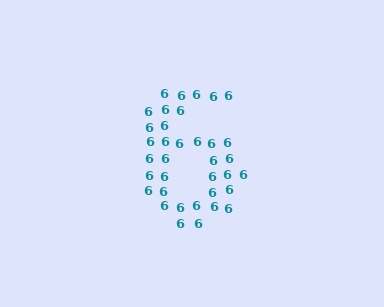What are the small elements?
The small elements are digit 6's.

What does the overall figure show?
The overall figure shows the digit 6.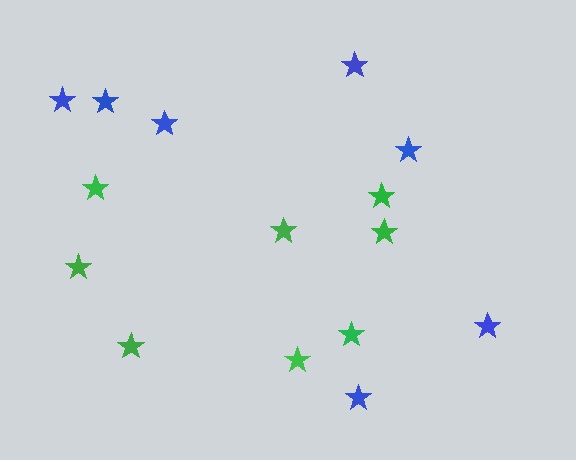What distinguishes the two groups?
There are 2 groups: one group of green stars (8) and one group of blue stars (7).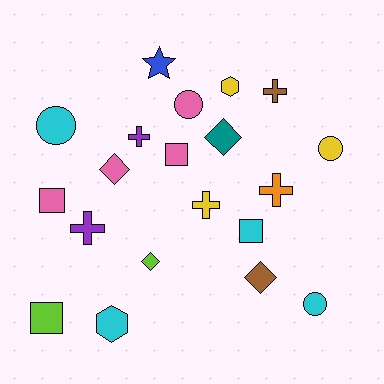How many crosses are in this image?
There are 5 crosses.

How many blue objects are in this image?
There is 1 blue object.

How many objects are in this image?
There are 20 objects.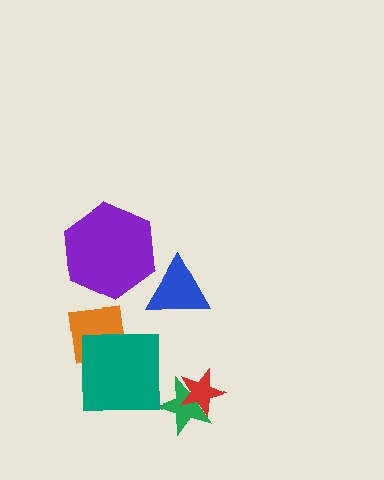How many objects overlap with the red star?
1 object overlaps with the red star.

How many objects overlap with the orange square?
1 object overlaps with the orange square.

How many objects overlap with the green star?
1 object overlaps with the green star.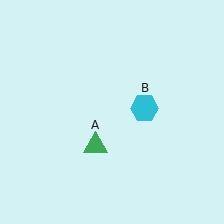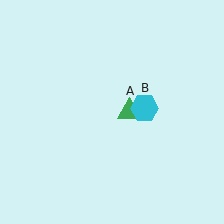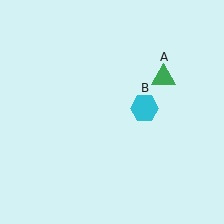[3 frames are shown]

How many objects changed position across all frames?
1 object changed position: green triangle (object A).